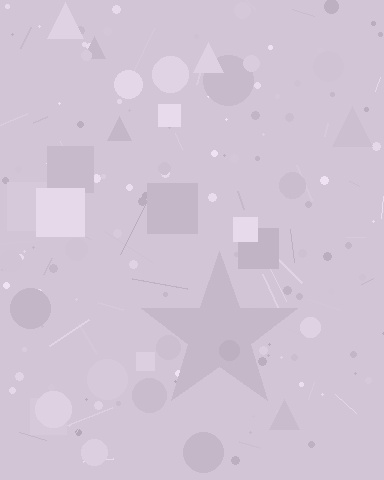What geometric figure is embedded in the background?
A star is embedded in the background.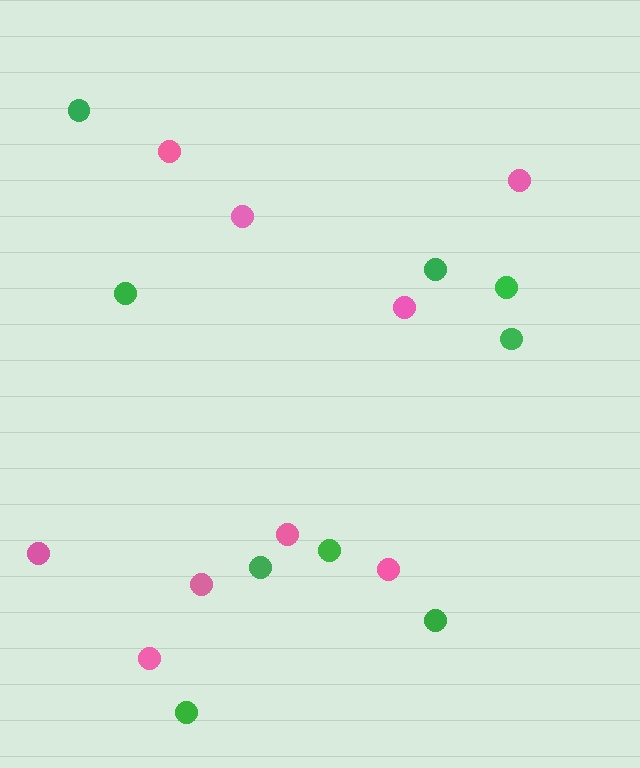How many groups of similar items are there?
There are 2 groups: one group of pink circles (9) and one group of green circles (9).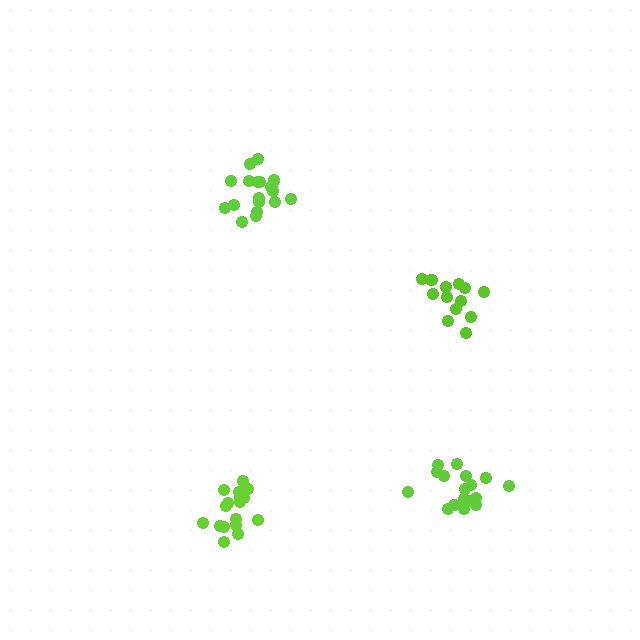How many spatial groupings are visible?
There are 4 spatial groupings.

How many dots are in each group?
Group 1: 17 dots, Group 2: 17 dots, Group 3: 14 dots, Group 4: 19 dots (67 total).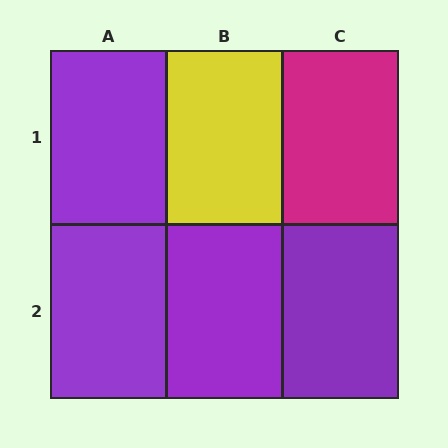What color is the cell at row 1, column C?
Magenta.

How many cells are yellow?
1 cell is yellow.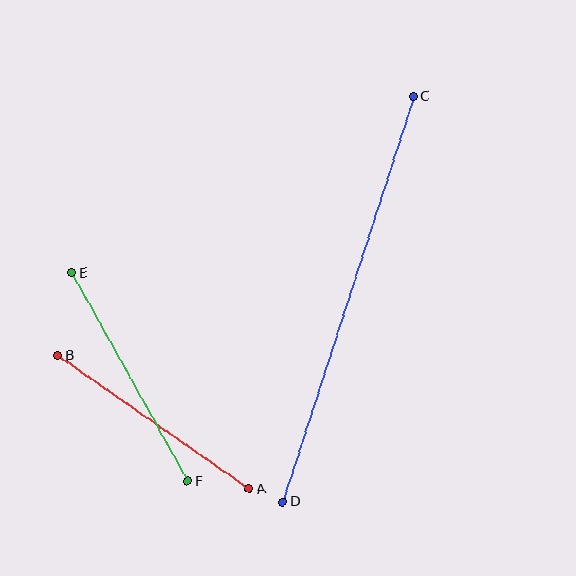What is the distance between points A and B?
The distance is approximately 233 pixels.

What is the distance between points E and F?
The distance is approximately 238 pixels.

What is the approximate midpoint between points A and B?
The midpoint is at approximately (154, 422) pixels.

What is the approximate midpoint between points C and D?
The midpoint is at approximately (348, 299) pixels.